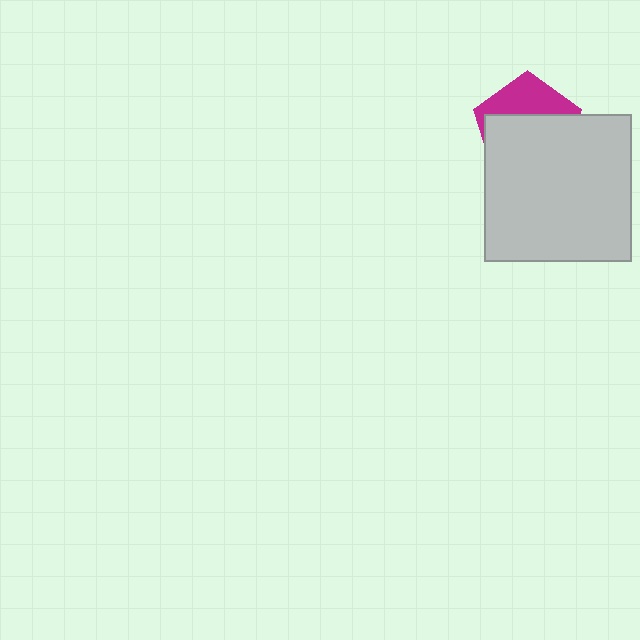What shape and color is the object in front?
The object in front is a light gray square.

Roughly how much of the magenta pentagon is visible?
A small part of it is visible (roughly 35%).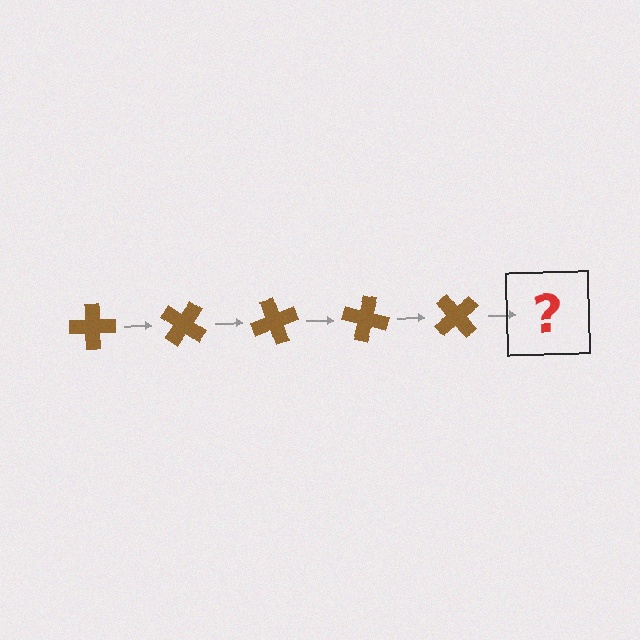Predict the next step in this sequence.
The next step is a brown cross rotated 175 degrees.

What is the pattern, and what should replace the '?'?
The pattern is that the cross rotates 35 degrees each step. The '?' should be a brown cross rotated 175 degrees.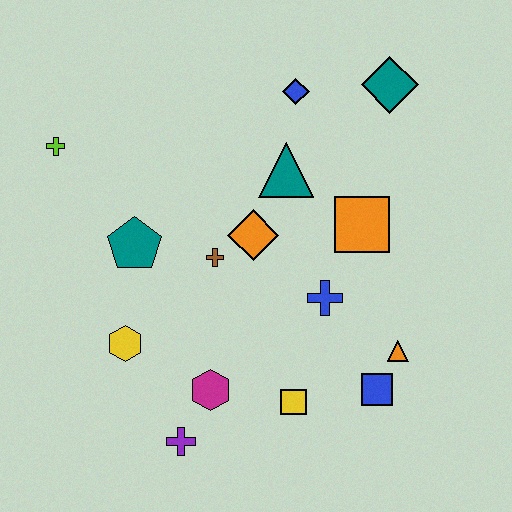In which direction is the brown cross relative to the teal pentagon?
The brown cross is to the right of the teal pentagon.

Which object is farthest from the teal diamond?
The purple cross is farthest from the teal diamond.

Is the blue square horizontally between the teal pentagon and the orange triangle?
Yes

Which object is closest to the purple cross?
The magenta hexagon is closest to the purple cross.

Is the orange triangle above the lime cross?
No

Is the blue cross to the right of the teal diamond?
No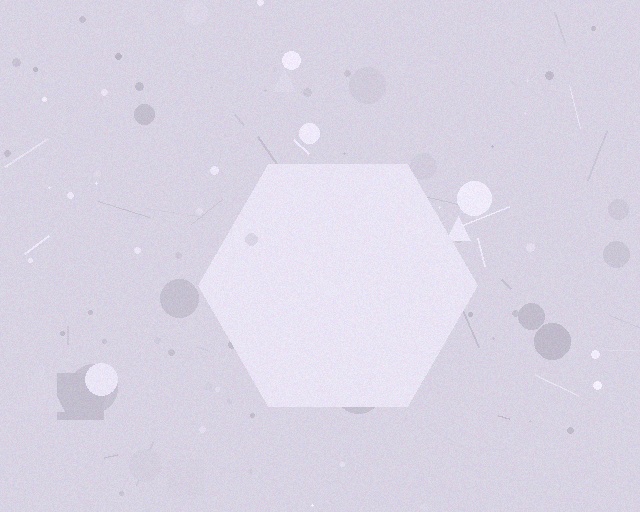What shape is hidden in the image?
A hexagon is hidden in the image.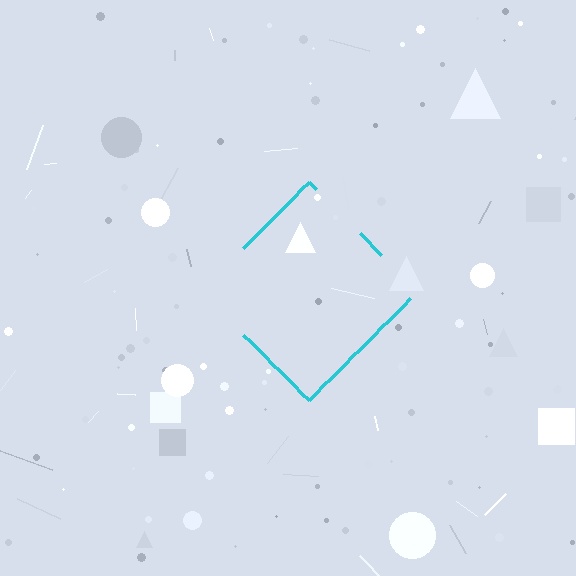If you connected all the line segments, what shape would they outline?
They would outline a diamond.